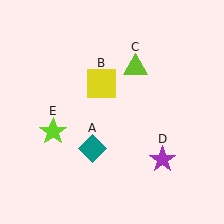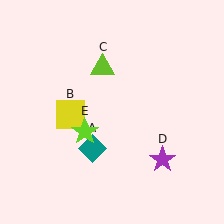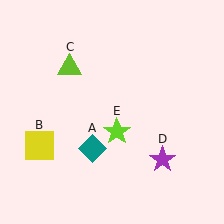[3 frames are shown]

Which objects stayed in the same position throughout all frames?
Teal diamond (object A) and purple star (object D) remained stationary.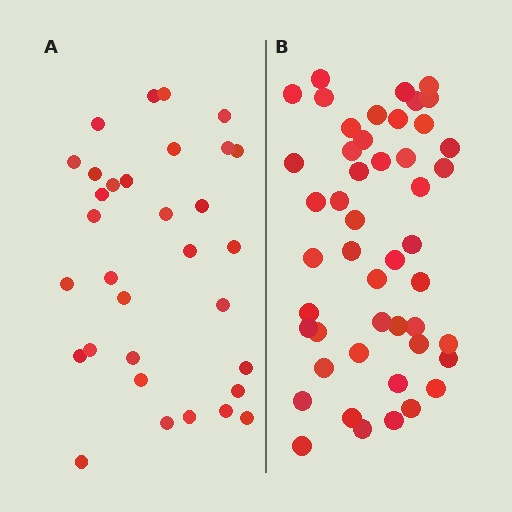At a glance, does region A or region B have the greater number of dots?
Region B (the right region) has more dots.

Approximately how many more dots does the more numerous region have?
Region B has approximately 15 more dots than region A.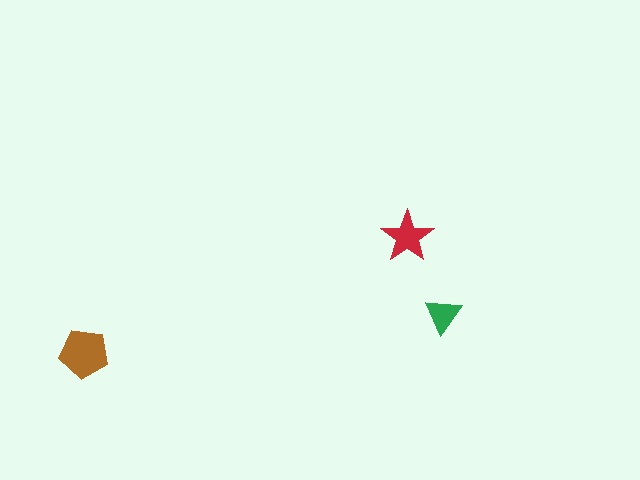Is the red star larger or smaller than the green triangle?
Larger.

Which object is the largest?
The brown pentagon.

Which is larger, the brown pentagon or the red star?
The brown pentagon.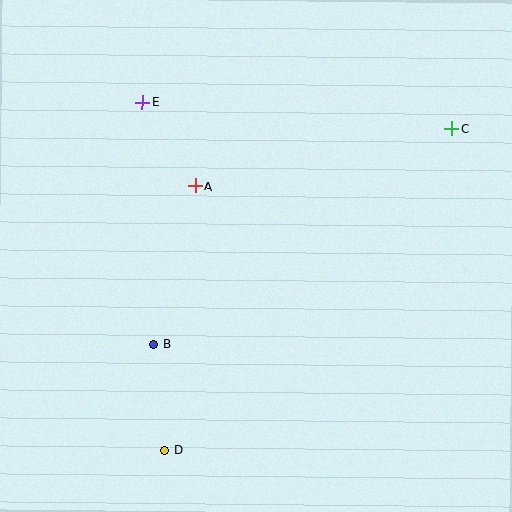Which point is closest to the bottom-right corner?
Point D is closest to the bottom-right corner.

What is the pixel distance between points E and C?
The distance between E and C is 311 pixels.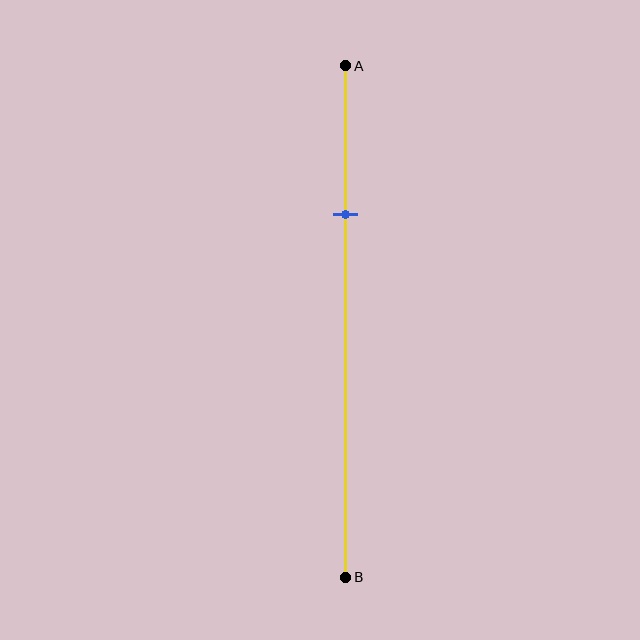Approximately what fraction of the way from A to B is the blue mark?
The blue mark is approximately 30% of the way from A to B.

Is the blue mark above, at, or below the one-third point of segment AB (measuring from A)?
The blue mark is above the one-third point of segment AB.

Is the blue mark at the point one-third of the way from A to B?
No, the mark is at about 30% from A, not at the 33% one-third point.